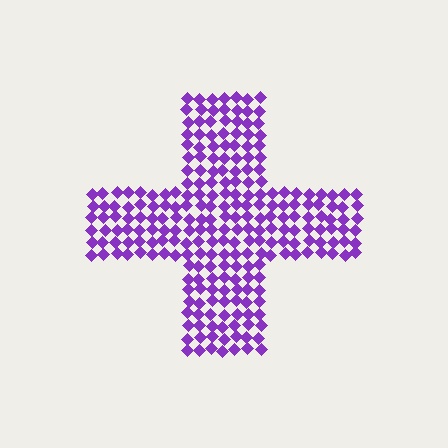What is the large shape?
The large shape is a cross.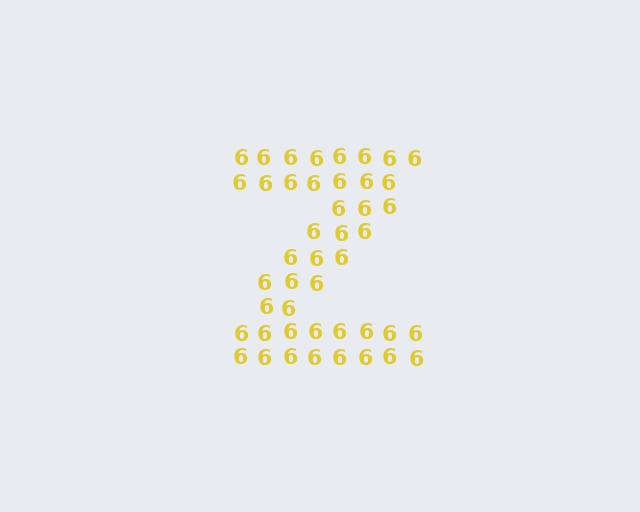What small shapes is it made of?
It is made of small digit 6's.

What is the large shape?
The large shape is the letter Z.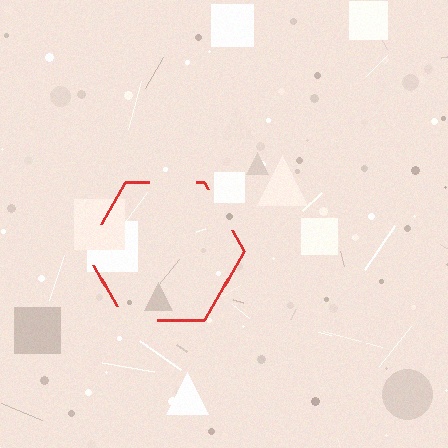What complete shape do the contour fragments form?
The contour fragments form a hexagon.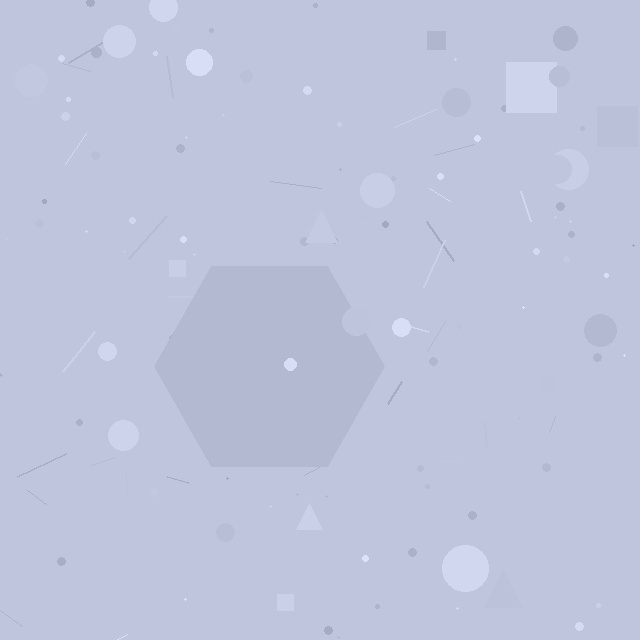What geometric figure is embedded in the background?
A hexagon is embedded in the background.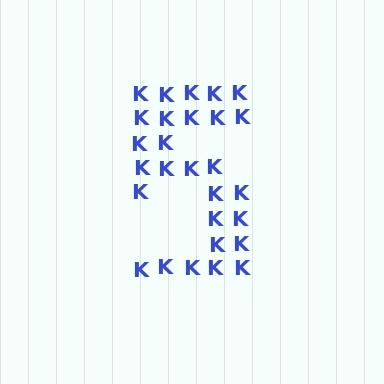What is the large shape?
The large shape is the digit 5.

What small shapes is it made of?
It is made of small letter K's.